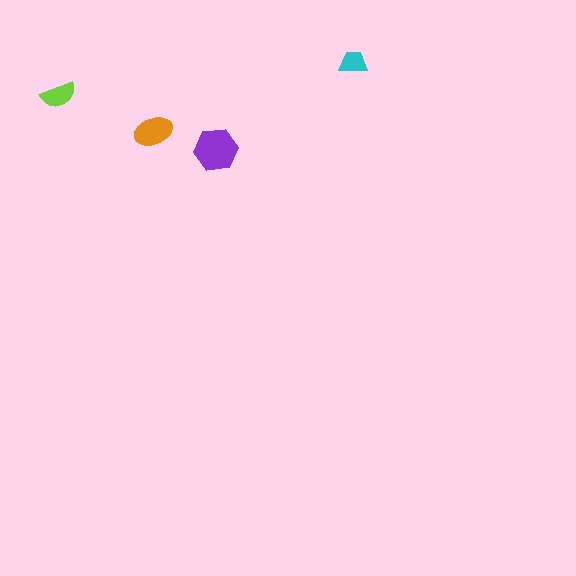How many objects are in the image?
There are 4 objects in the image.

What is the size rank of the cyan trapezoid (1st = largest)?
4th.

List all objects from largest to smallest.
The purple hexagon, the orange ellipse, the lime semicircle, the cyan trapezoid.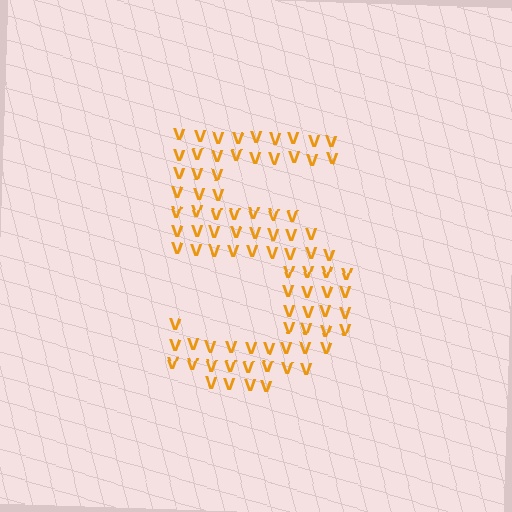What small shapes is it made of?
It is made of small letter V's.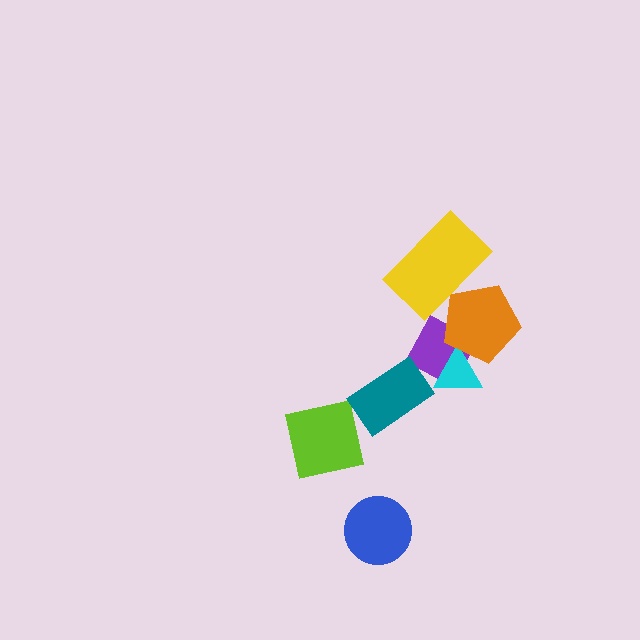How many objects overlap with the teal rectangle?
0 objects overlap with the teal rectangle.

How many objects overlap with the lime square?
0 objects overlap with the lime square.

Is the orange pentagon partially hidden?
Yes, it is partially covered by another shape.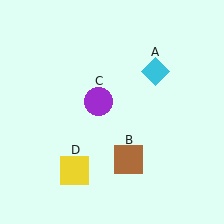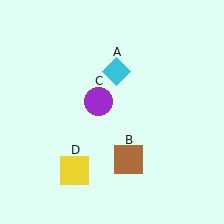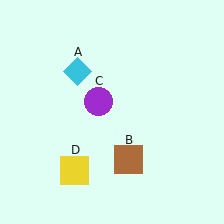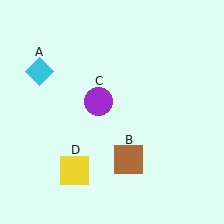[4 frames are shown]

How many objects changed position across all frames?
1 object changed position: cyan diamond (object A).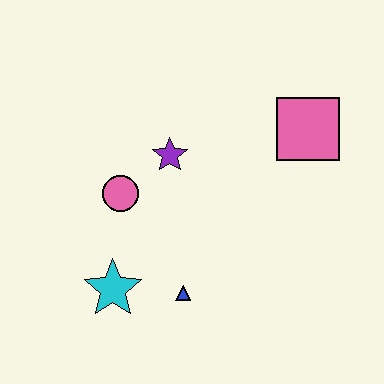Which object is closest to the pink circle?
The purple star is closest to the pink circle.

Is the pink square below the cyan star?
No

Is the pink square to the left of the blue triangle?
No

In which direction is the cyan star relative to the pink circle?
The cyan star is below the pink circle.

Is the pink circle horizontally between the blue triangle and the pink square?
No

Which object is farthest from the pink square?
The cyan star is farthest from the pink square.